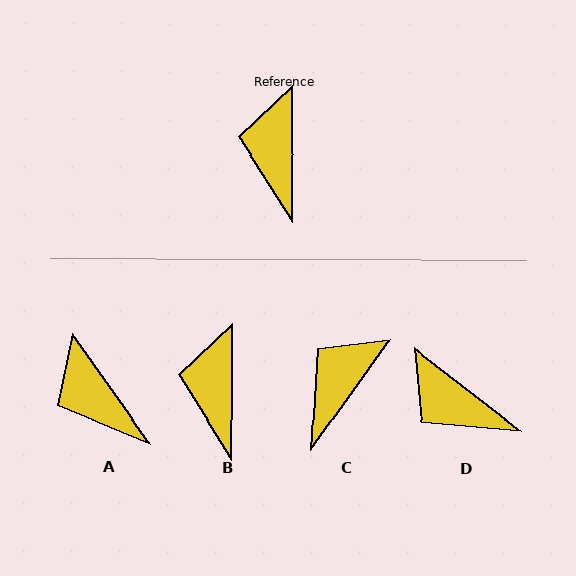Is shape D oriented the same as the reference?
No, it is off by about 52 degrees.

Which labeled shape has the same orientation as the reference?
B.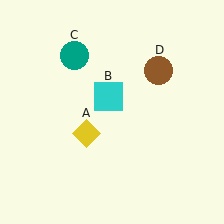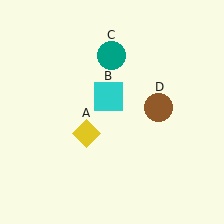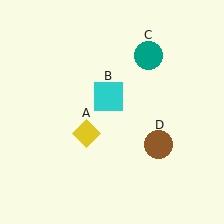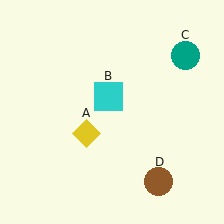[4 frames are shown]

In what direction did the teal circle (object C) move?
The teal circle (object C) moved right.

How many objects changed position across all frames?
2 objects changed position: teal circle (object C), brown circle (object D).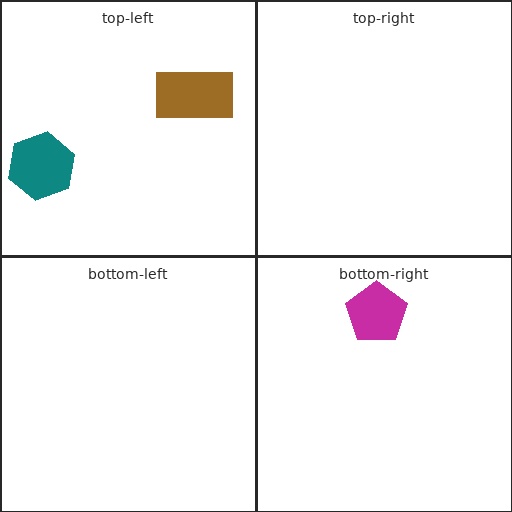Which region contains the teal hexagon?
The top-left region.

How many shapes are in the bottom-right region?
1.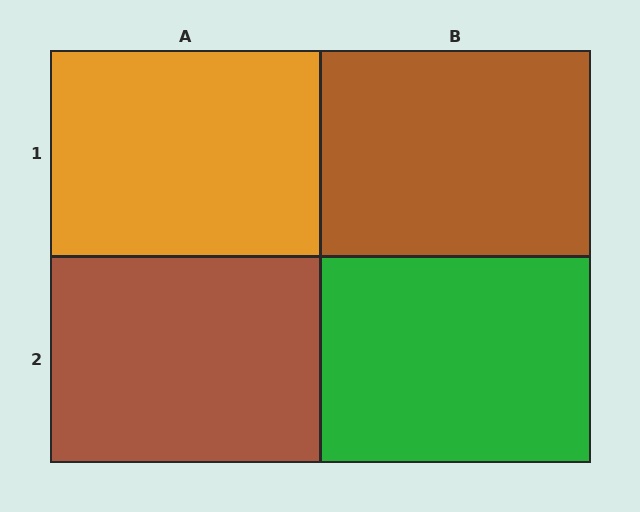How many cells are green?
1 cell is green.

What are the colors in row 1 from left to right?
Orange, brown.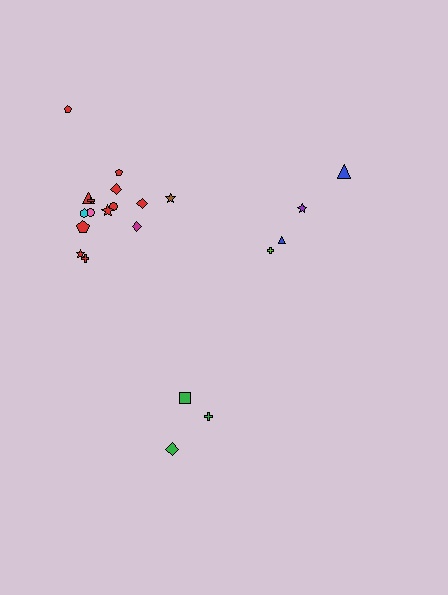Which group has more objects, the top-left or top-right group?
The top-left group.